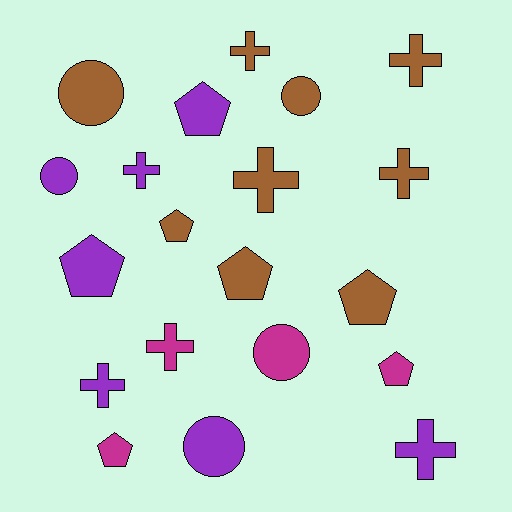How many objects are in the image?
There are 20 objects.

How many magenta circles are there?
There is 1 magenta circle.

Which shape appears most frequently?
Cross, with 8 objects.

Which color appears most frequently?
Brown, with 9 objects.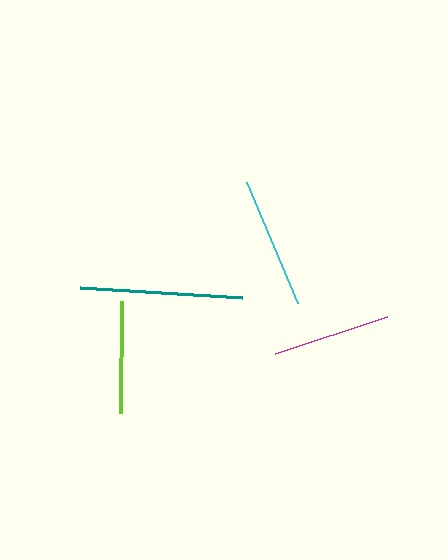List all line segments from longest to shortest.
From longest to shortest: teal, cyan, magenta, lime.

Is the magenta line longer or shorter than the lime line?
The magenta line is longer than the lime line.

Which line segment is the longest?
The teal line is the longest at approximately 163 pixels.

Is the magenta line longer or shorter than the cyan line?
The cyan line is longer than the magenta line.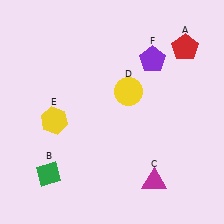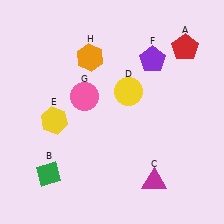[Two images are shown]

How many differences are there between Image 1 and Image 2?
There are 2 differences between the two images.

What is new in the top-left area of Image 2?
An orange hexagon (H) was added in the top-left area of Image 2.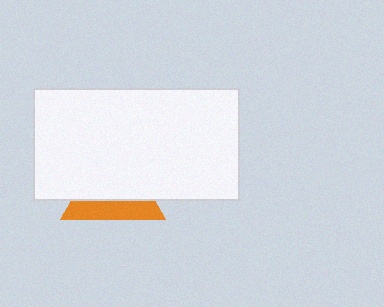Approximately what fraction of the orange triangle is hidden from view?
Roughly 65% of the orange triangle is hidden behind the white rectangle.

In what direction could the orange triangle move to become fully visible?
The orange triangle could move down. That would shift it out from behind the white rectangle entirely.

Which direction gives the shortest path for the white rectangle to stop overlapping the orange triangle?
Moving up gives the shortest separation.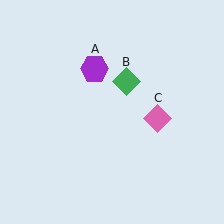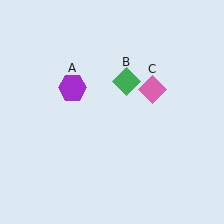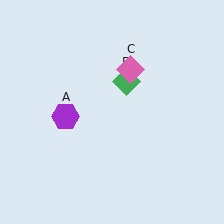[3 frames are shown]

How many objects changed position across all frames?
2 objects changed position: purple hexagon (object A), pink diamond (object C).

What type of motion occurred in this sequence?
The purple hexagon (object A), pink diamond (object C) rotated counterclockwise around the center of the scene.